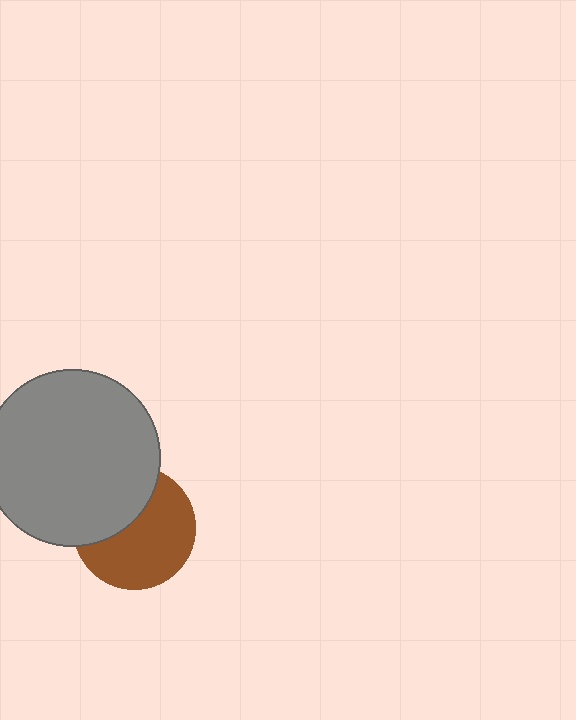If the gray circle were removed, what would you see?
You would see the complete brown circle.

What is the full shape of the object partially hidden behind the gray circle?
The partially hidden object is a brown circle.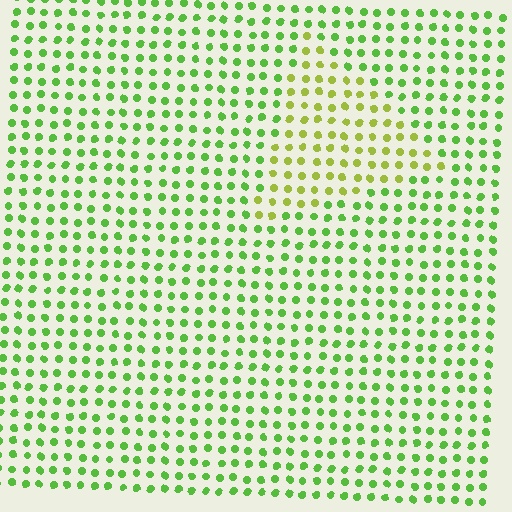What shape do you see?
I see a triangle.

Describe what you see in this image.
The image is filled with small lime elements in a uniform arrangement. A triangle-shaped region is visible where the elements are tinted to a slightly different hue, forming a subtle color boundary.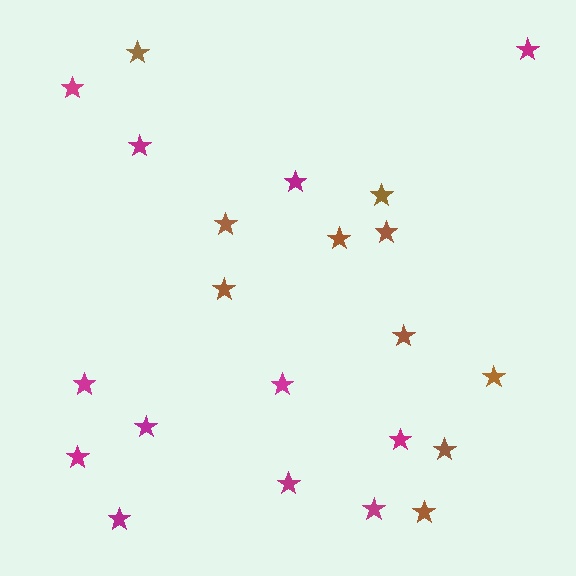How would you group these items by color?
There are 2 groups: one group of magenta stars (12) and one group of brown stars (10).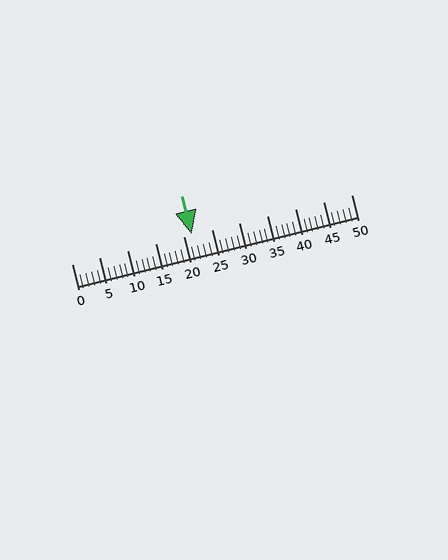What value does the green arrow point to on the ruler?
The green arrow points to approximately 21.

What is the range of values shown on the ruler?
The ruler shows values from 0 to 50.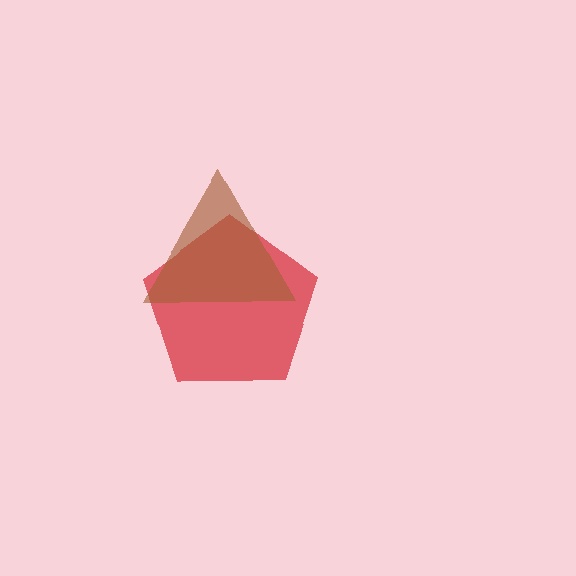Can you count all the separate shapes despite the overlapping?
Yes, there are 2 separate shapes.